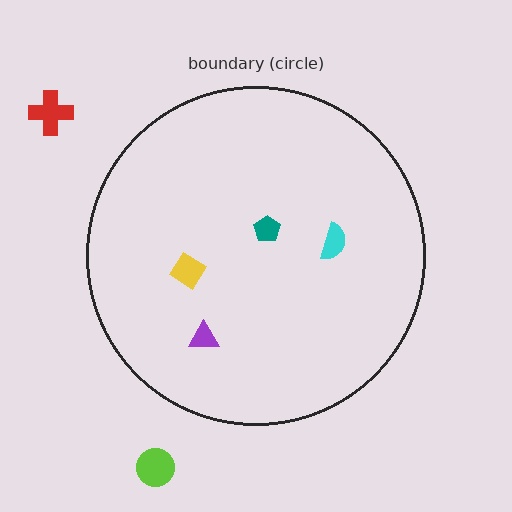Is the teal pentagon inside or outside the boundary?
Inside.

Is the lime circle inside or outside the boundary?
Outside.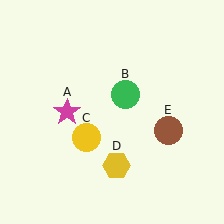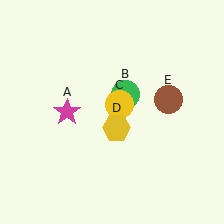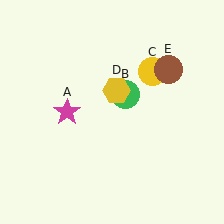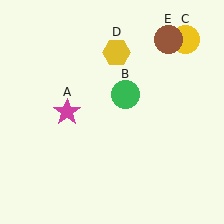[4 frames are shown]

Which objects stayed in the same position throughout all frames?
Magenta star (object A) and green circle (object B) remained stationary.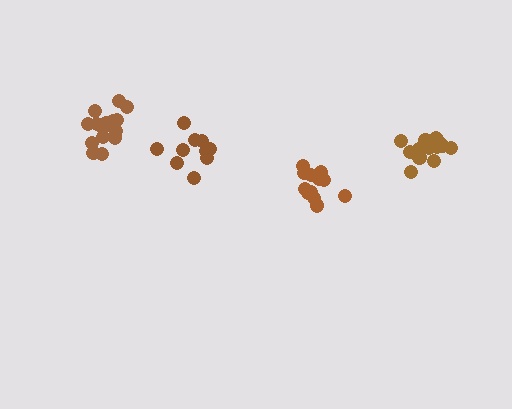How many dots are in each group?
Group 1: 10 dots, Group 2: 12 dots, Group 3: 15 dots, Group 4: 16 dots (53 total).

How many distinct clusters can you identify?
There are 4 distinct clusters.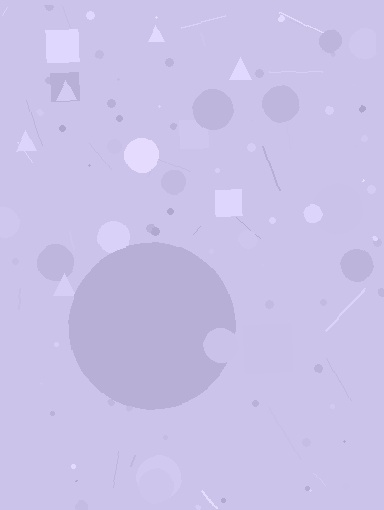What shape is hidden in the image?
A circle is hidden in the image.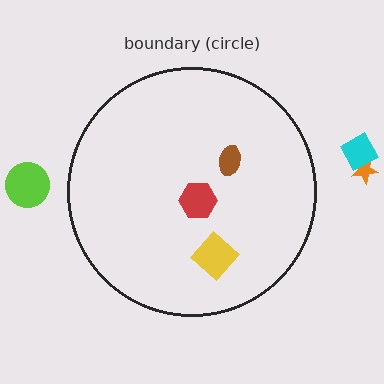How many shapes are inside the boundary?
3 inside, 3 outside.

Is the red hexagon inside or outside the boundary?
Inside.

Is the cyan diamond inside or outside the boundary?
Outside.